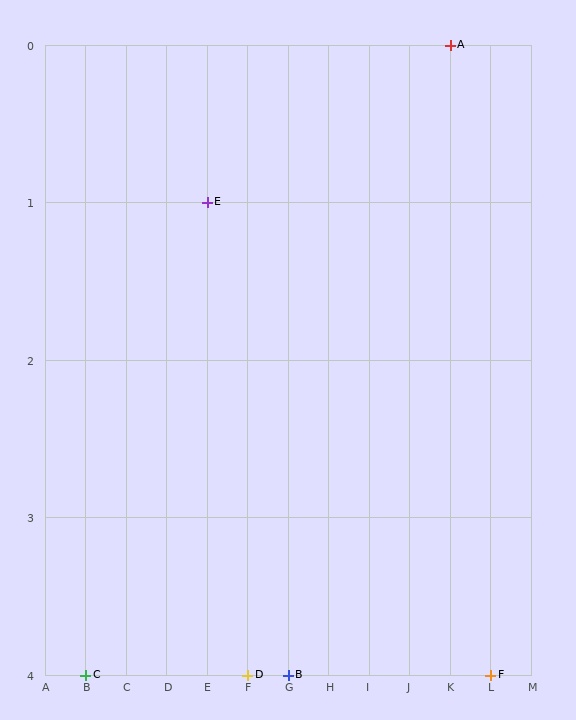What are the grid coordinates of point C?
Point C is at grid coordinates (B, 4).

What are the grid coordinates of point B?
Point B is at grid coordinates (G, 4).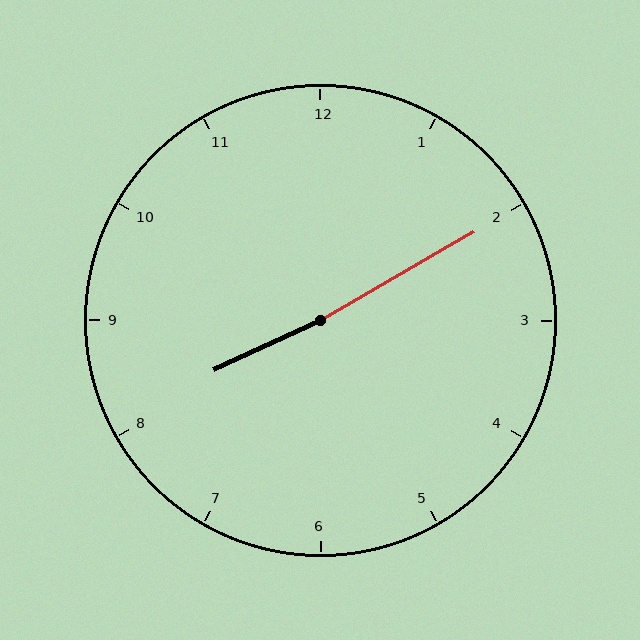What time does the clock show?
8:10.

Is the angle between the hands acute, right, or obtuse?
It is obtuse.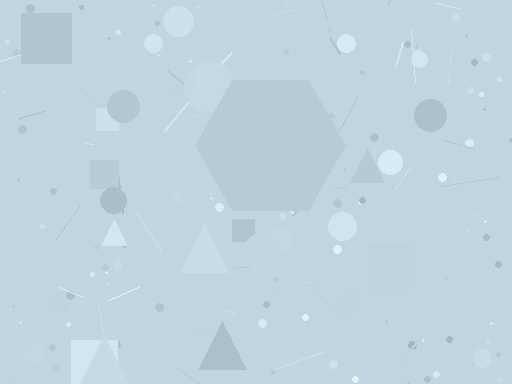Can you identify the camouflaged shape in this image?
The camouflaged shape is a hexagon.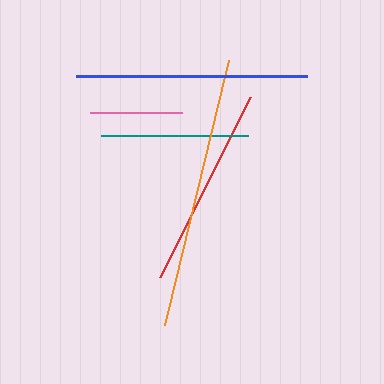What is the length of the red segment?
The red segment is approximately 201 pixels long.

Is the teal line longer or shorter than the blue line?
The blue line is longer than the teal line.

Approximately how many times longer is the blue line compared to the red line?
The blue line is approximately 1.2 times the length of the red line.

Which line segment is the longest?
The orange line is the longest at approximately 273 pixels.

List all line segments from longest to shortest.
From longest to shortest: orange, blue, red, teal, pink.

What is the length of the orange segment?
The orange segment is approximately 273 pixels long.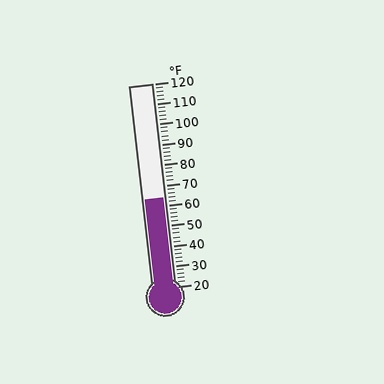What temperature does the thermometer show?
The thermometer shows approximately 64°F.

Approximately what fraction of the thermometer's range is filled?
The thermometer is filled to approximately 45% of its range.